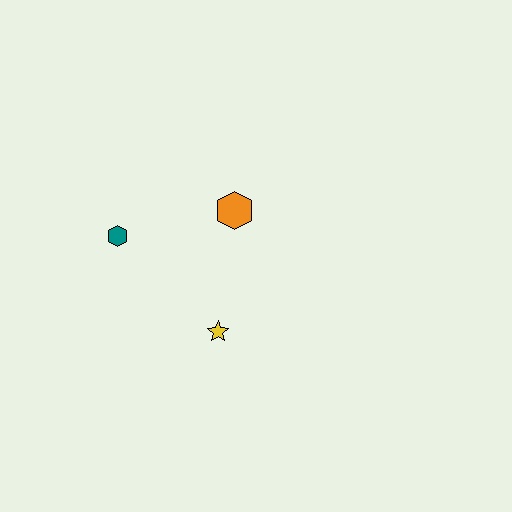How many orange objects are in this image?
There is 1 orange object.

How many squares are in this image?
There are no squares.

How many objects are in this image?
There are 3 objects.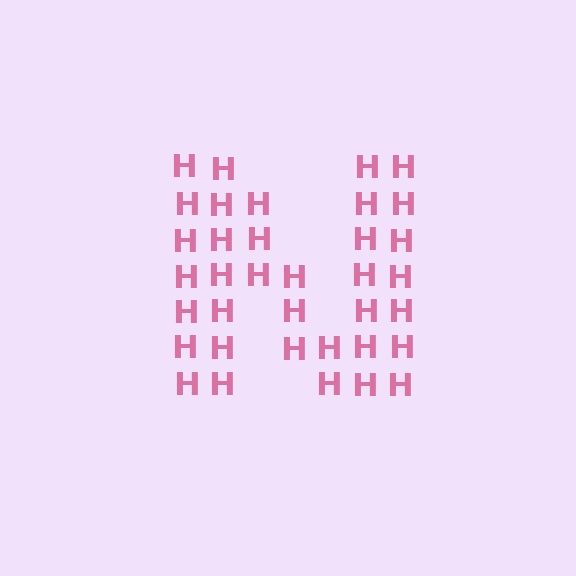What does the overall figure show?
The overall figure shows the letter N.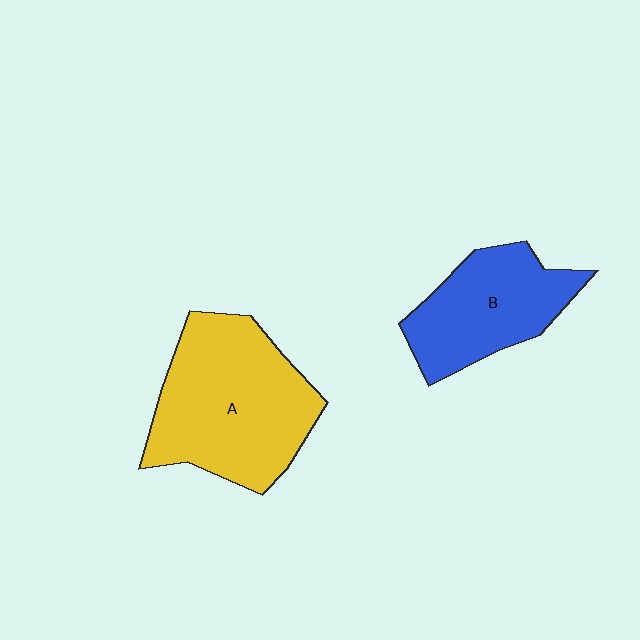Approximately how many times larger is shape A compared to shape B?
Approximately 1.5 times.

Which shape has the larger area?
Shape A (yellow).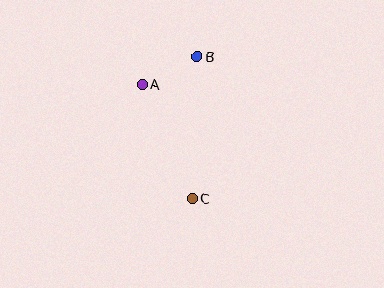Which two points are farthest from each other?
Points B and C are farthest from each other.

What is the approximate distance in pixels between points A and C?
The distance between A and C is approximately 124 pixels.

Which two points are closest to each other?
Points A and B are closest to each other.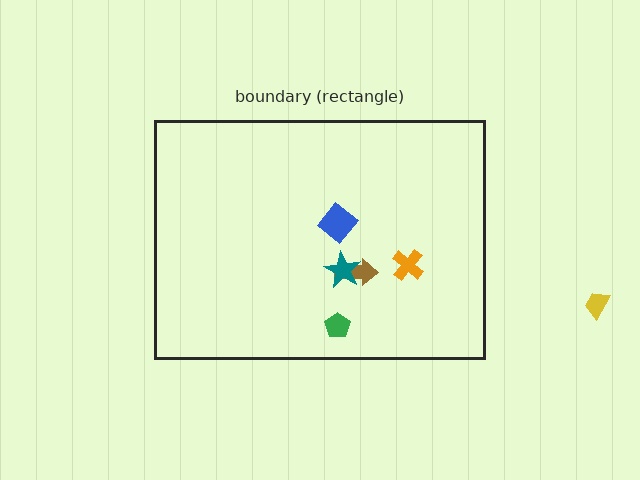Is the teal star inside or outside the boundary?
Inside.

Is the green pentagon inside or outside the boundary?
Inside.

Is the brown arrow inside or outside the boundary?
Inside.